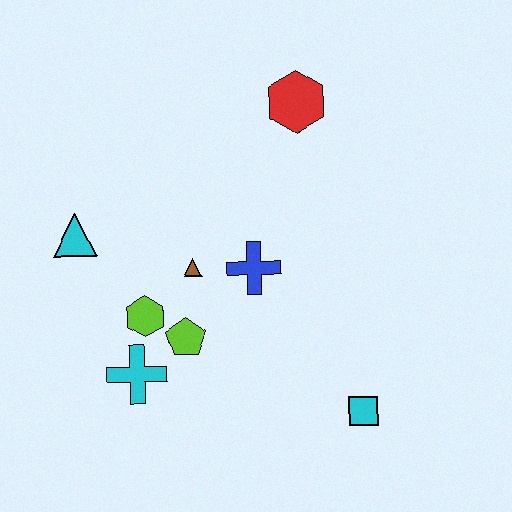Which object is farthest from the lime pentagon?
The red hexagon is farthest from the lime pentagon.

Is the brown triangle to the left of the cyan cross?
No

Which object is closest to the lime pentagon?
The lime hexagon is closest to the lime pentagon.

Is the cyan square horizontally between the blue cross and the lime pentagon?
No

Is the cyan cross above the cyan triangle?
No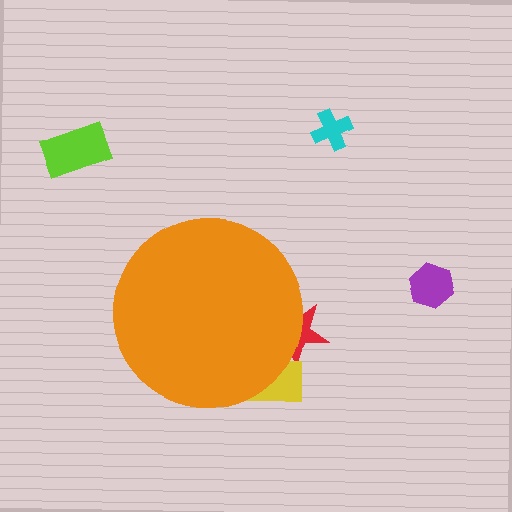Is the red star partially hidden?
Yes, the red star is partially hidden behind the orange circle.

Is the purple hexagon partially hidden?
No, the purple hexagon is fully visible.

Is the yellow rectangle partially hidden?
Yes, the yellow rectangle is partially hidden behind the orange circle.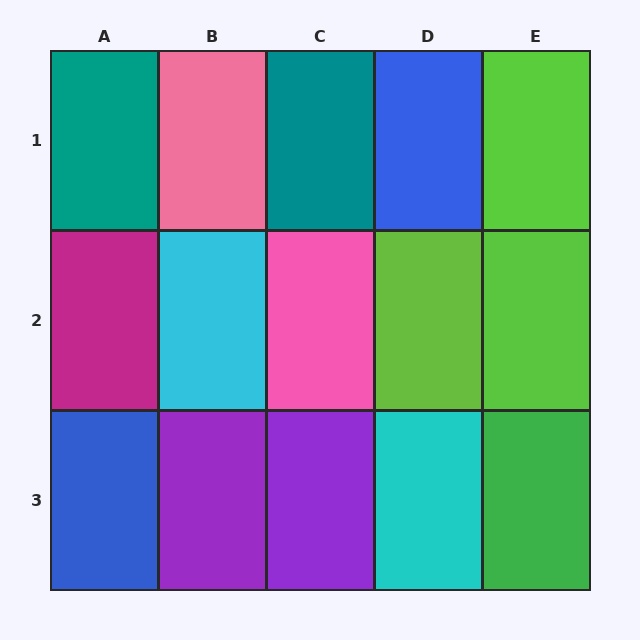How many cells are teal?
2 cells are teal.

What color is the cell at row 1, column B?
Pink.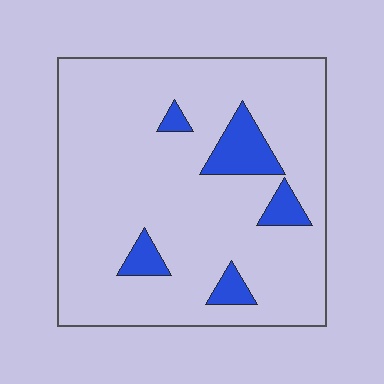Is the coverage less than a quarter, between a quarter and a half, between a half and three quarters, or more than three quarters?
Less than a quarter.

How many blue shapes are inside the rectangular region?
5.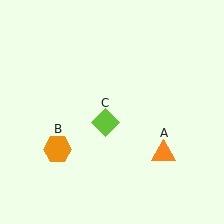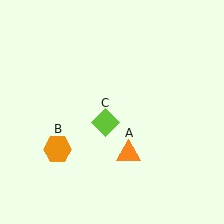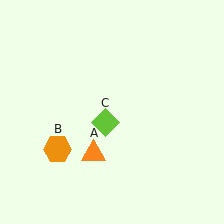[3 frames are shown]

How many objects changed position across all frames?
1 object changed position: orange triangle (object A).